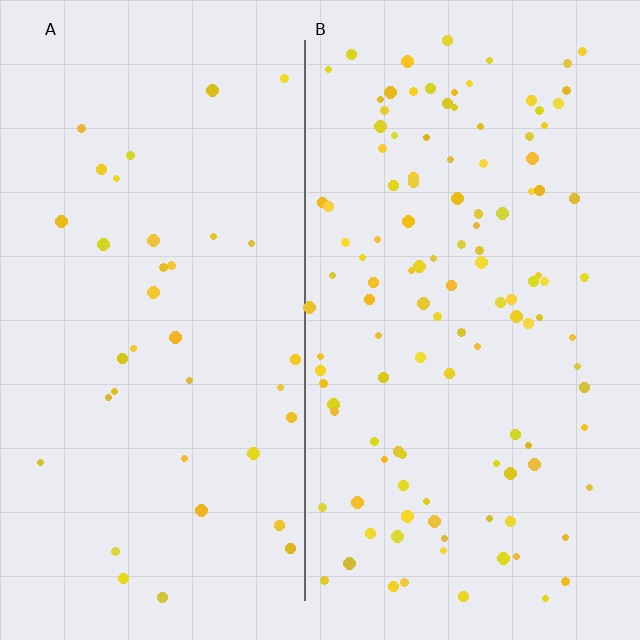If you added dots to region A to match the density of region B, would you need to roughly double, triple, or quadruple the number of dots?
Approximately triple.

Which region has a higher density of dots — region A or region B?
B (the right).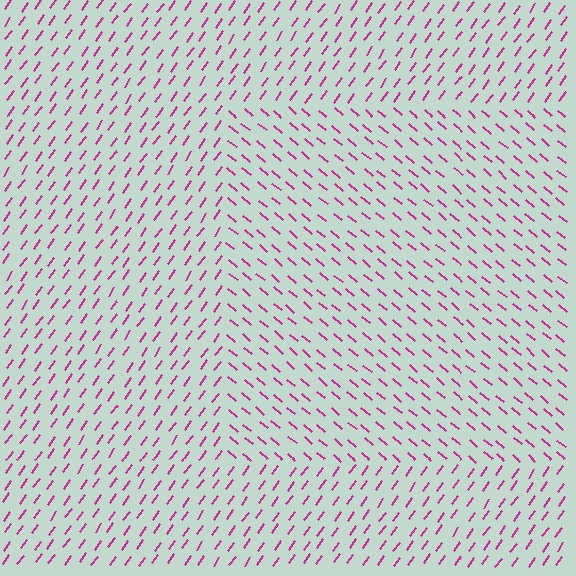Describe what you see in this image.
The image is filled with small magenta line segments. A rectangle region in the image has lines oriented differently from the surrounding lines, creating a visible texture boundary.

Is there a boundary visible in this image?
Yes, there is a texture boundary formed by a change in line orientation.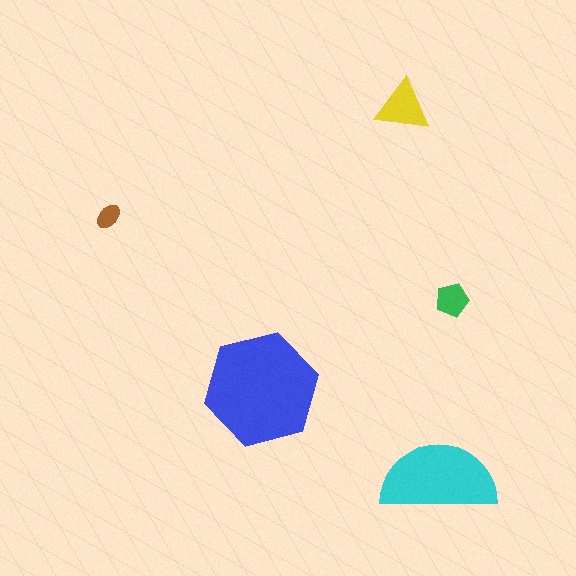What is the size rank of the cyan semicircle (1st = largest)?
2nd.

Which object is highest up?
The yellow triangle is topmost.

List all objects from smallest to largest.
The brown ellipse, the green pentagon, the yellow triangle, the cyan semicircle, the blue hexagon.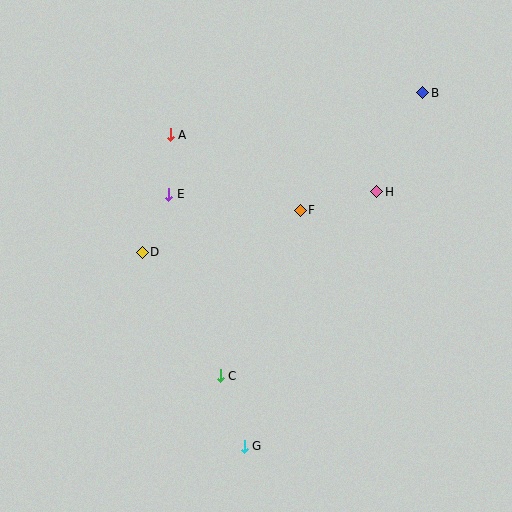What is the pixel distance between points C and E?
The distance between C and E is 189 pixels.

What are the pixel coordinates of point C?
Point C is at (220, 376).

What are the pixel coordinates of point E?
Point E is at (169, 194).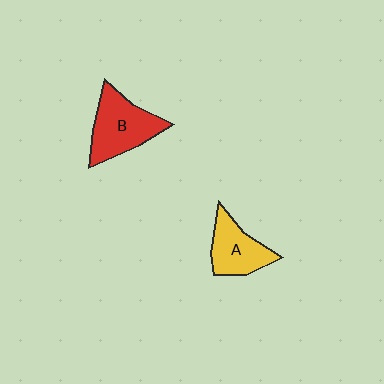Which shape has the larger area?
Shape B (red).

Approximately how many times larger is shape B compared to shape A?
Approximately 1.3 times.